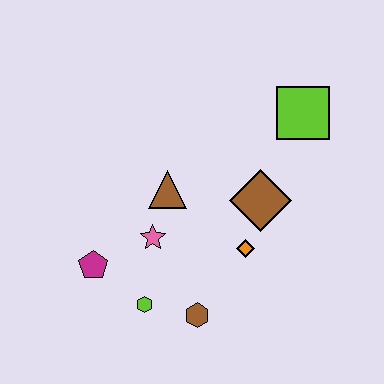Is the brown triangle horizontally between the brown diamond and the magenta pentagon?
Yes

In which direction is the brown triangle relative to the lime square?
The brown triangle is to the left of the lime square.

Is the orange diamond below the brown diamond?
Yes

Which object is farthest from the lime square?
The magenta pentagon is farthest from the lime square.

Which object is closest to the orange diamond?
The brown diamond is closest to the orange diamond.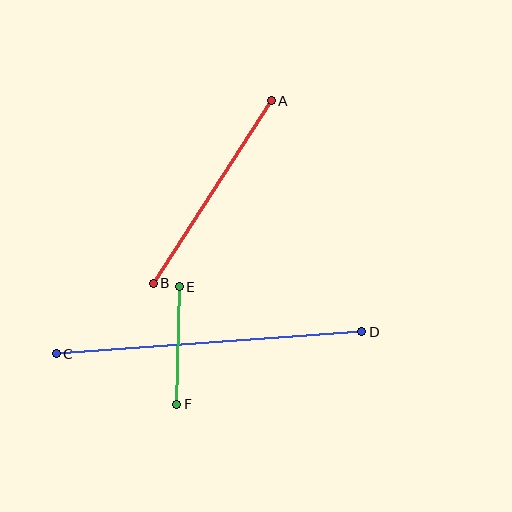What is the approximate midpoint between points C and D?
The midpoint is at approximately (209, 343) pixels.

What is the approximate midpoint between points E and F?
The midpoint is at approximately (178, 346) pixels.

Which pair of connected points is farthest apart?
Points C and D are farthest apart.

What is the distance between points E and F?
The distance is approximately 117 pixels.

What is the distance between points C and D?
The distance is approximately 306 pixels.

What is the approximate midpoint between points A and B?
The midpoint is at approximately (212, 192) pixels.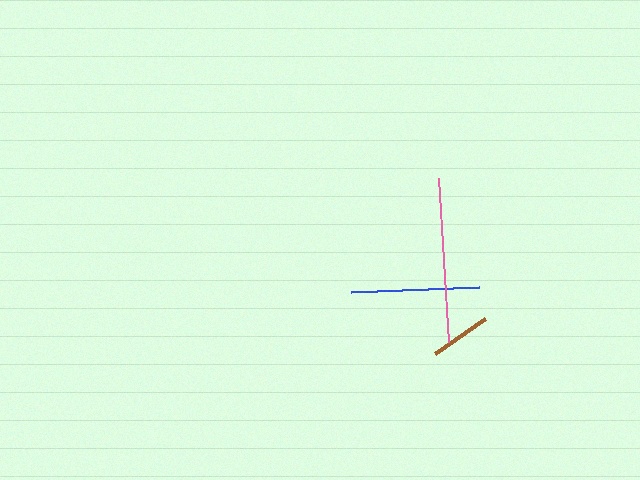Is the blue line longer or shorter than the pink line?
The pink line is longer than the blue line.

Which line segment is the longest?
The pink line is the longest at approximately 164 pixels.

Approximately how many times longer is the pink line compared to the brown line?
The pink line is approximately 2.7 times the length of the brown line.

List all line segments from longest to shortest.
From longest to shortest: pink, blue, brown.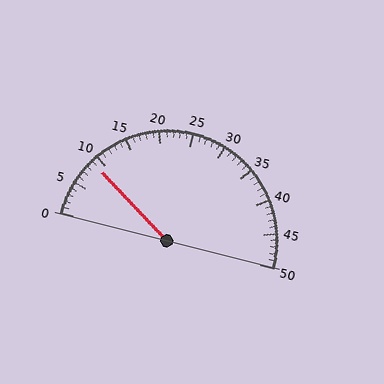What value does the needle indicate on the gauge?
The needle indicates approximately 9.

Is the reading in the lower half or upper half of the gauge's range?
The reading is in the lower half of the range (0 to 50).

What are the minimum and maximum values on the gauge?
The gauge ranges from 0 to 50.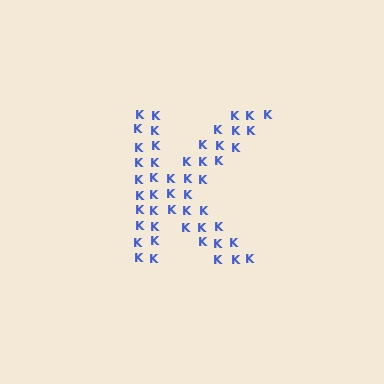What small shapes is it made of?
It is made of small letter K's.